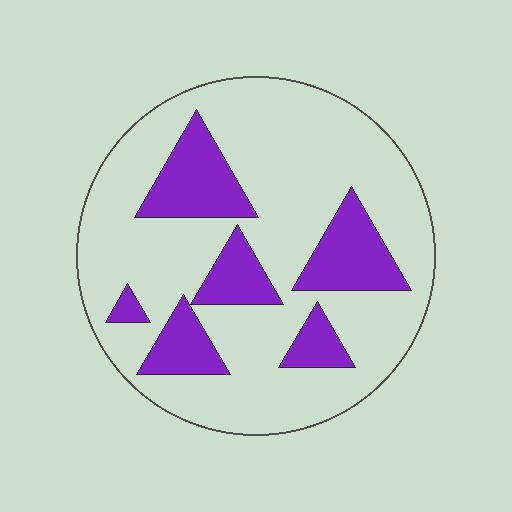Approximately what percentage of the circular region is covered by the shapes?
Approximately 25%.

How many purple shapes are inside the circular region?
6.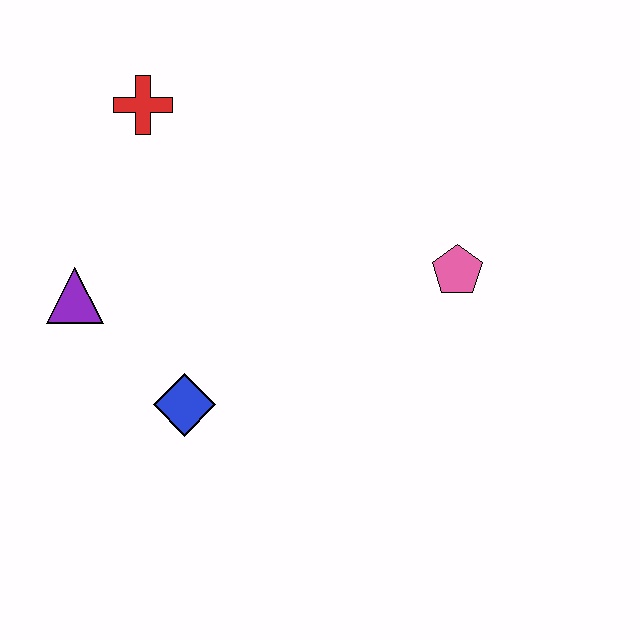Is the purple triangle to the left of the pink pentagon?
Yes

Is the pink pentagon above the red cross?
No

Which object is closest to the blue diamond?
The purple triangle is closest to the blue diamond.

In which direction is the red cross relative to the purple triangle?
The red cross is above the purple triangle.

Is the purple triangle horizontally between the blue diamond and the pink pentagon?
No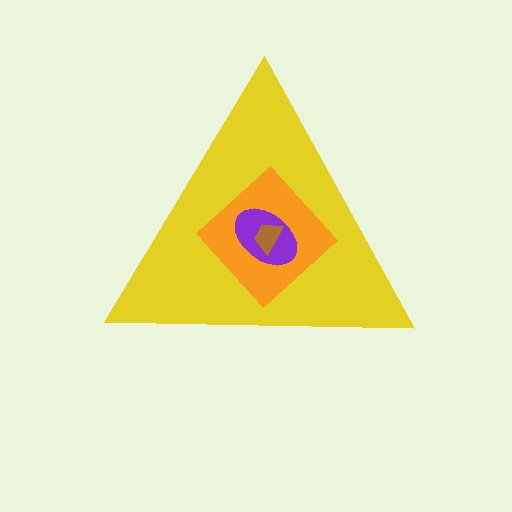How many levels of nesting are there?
4.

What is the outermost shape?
The yellow triangle.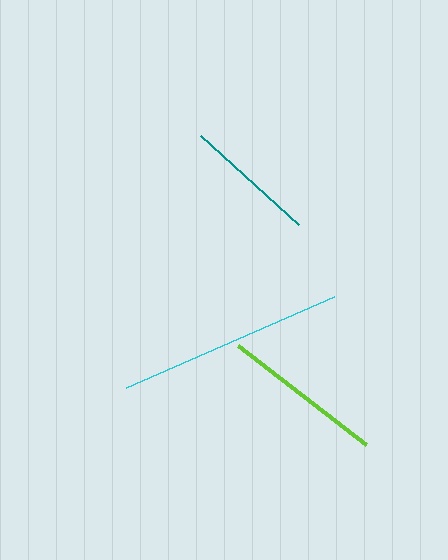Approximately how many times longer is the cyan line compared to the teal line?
The cyan line is approximately 1.7 times the length of the teal line.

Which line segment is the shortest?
The teal line is the shortest at approximately 132 pixels.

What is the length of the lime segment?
The lime segment is approximately 162 pixels long.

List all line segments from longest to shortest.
From longest to shortest: cyan, lime, teal.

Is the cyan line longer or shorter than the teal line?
The cyan line is longer than the teal line.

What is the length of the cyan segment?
The cyan segment is approximately 227 pixels long.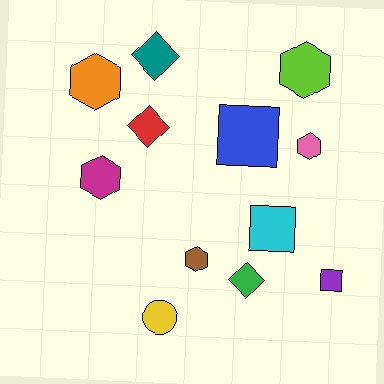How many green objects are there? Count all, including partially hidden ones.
There is 1 green object.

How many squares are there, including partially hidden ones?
There are 3 squares.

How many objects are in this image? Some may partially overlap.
There are 12 objects.